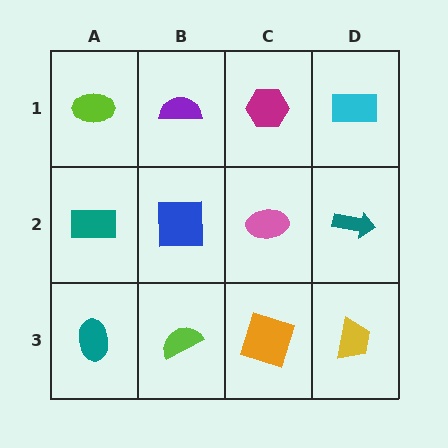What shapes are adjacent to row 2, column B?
A purple semicircle (row 1, column B), a lime semicircle (row 3, column B), a teal rectangle (row 2, column A), a pink ellipse (row 2, column C).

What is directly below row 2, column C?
An orange square.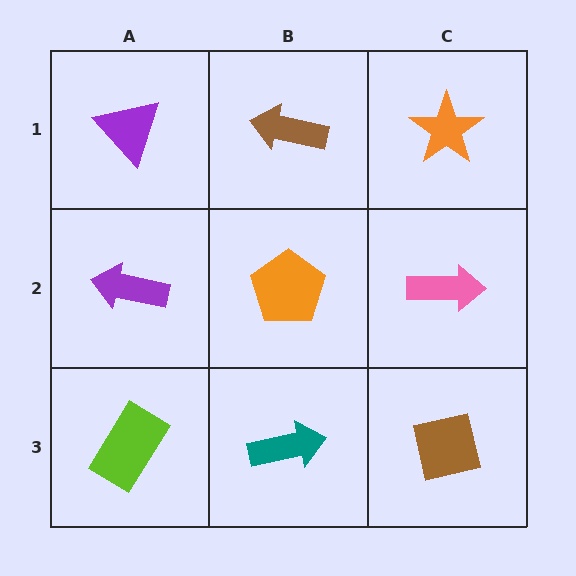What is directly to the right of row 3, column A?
A teal arrow.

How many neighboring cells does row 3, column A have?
2.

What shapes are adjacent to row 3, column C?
A pink arrow (row 2, column C), a teal arrow (row 3, column B).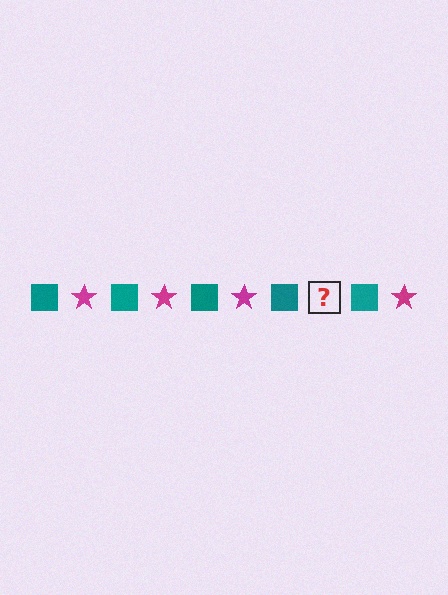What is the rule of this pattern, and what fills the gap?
The rule is that the pattern alternates between teal square and magenta star. The gap should be filled with a magenta star.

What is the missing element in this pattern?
The missing element is a magenta star.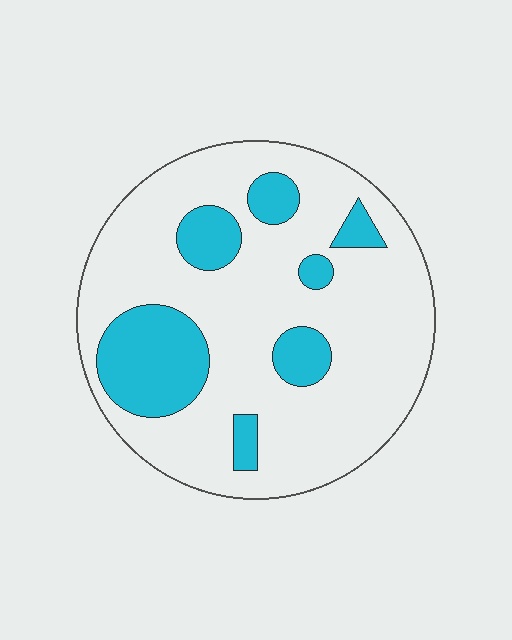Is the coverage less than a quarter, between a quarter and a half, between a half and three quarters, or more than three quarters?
Less than a quarter.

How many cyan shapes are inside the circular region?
7.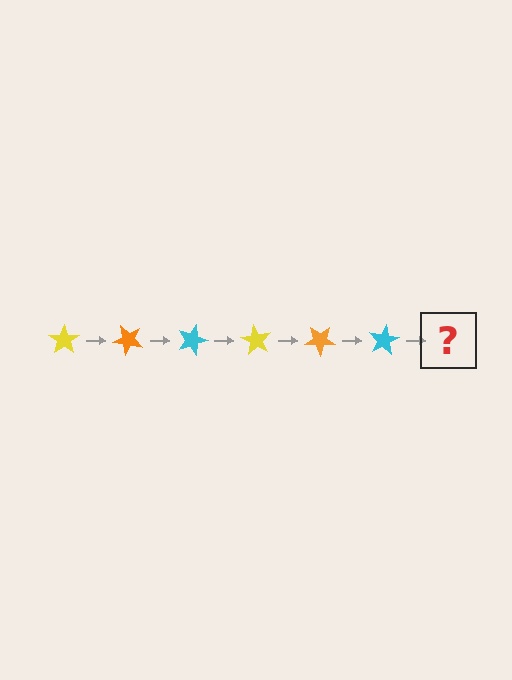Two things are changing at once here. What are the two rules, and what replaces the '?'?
The two rules are that it rotates 45 degrees each step and the color cycles through yellow, orange, and cyan. The '?' should be a yellow star, rotated 270 degrees from the start.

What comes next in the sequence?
The next element should be a yellow star, rotated 270 degrees from the start.